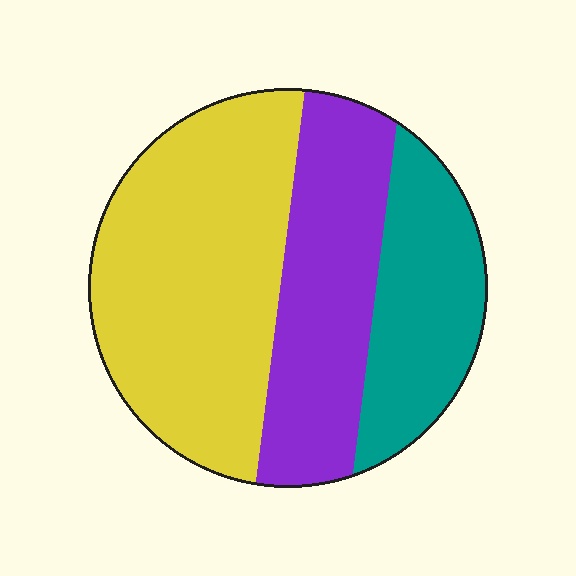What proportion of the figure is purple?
Purple takes up about one third (1/3) of the figure.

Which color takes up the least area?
Teal, at roughly 25%.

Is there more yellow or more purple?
Yellow.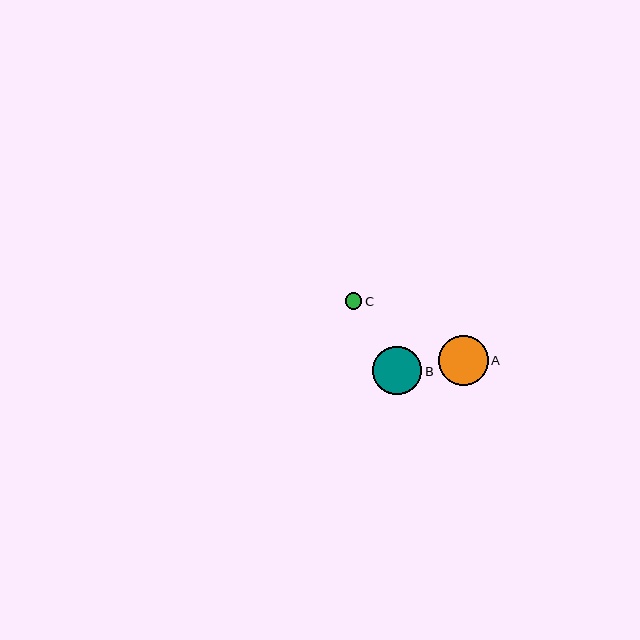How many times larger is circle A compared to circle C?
Circle A is approximately 3.0 times the size of circle C.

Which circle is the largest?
Circle A is the largest with a size of approximately 49 pixels.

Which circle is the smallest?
Circle C is the smallest with a size of approximately 16 pixels.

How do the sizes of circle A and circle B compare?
Circle A and circle B are approximately the same size.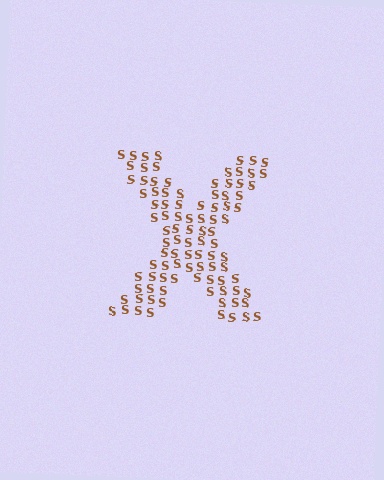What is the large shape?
The large shape is the letter X.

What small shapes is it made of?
It is made of small letter S's.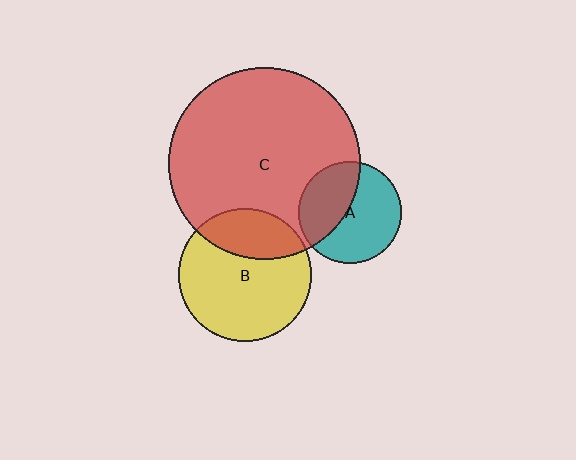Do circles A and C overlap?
Yes.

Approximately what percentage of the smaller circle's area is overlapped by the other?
Approximately 40%.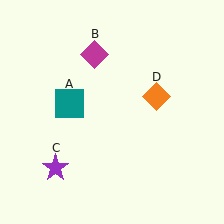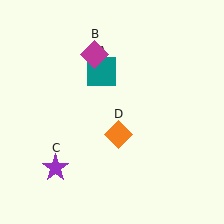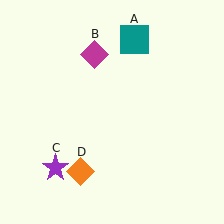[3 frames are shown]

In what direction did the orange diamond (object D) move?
The orange diamond (object D) moved down and to the left.